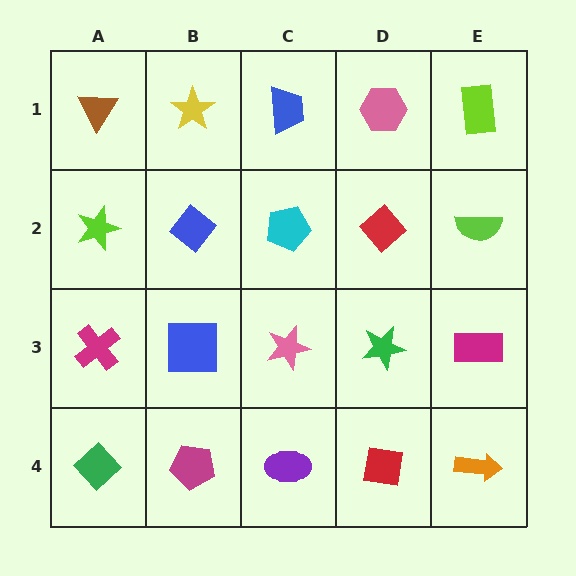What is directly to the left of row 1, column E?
A pink hexagon.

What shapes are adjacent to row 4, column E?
A magenta rectangle (row 3, column E), a red square (row 4, column D).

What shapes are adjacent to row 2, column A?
A brown triangle (row 1, column A), a magenta cross (row 3, column A), a blue diamond (row 2, column B).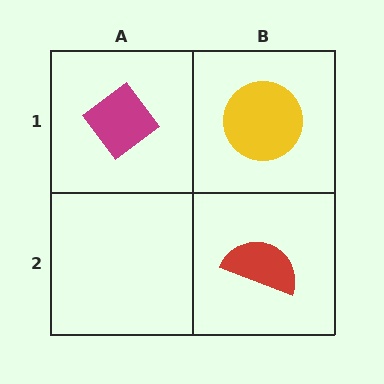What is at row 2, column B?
A red semicircle.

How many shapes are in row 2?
1 shape.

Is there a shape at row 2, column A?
No, that cell is empty.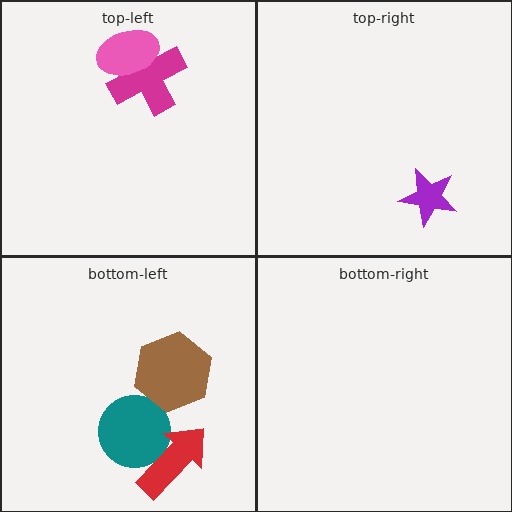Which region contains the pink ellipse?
The top-left region.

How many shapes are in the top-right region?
1.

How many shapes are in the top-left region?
2.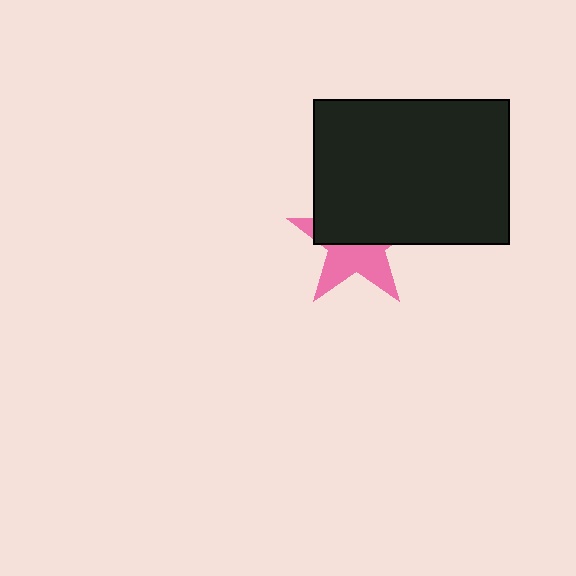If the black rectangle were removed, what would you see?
You would see the complete pink star.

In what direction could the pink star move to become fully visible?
The pink star could move down. That would shift it out from behind the black rectangle entirely.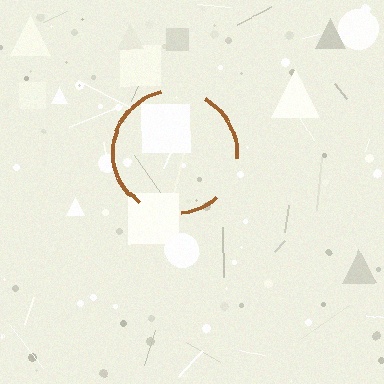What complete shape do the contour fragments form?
The contour fragments form a circle.